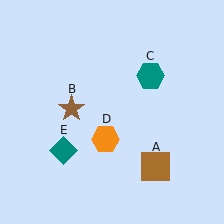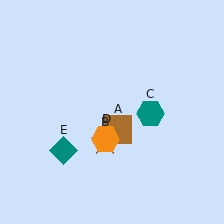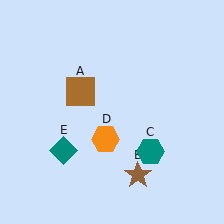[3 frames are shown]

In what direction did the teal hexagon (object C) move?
The teal hexagon (object C) moved down.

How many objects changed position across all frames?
3 objects changed position: brown square (object A), brown star (object B), teal hexagon (object C).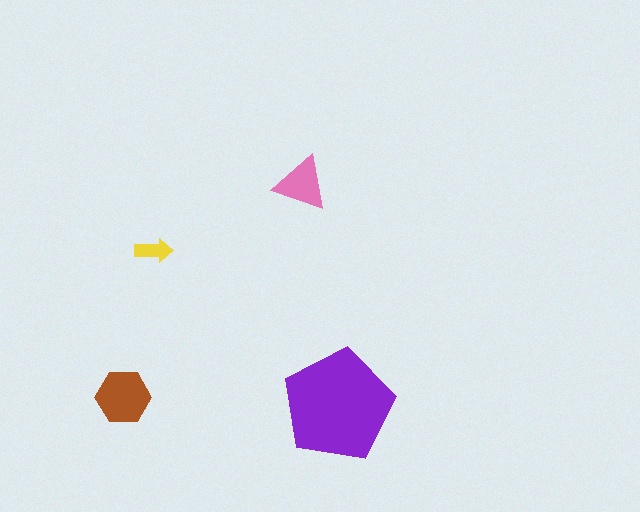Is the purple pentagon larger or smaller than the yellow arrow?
Larger.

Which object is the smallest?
The yellow arrow.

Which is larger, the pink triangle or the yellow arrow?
The pink triangle.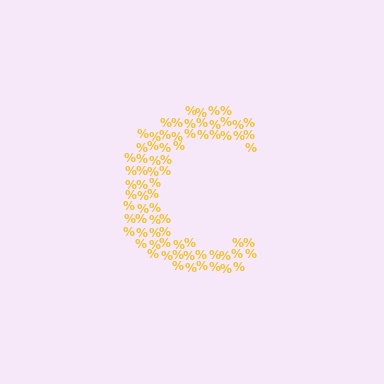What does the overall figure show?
The overall figure shows the letter C.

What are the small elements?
The small elements are percent signs.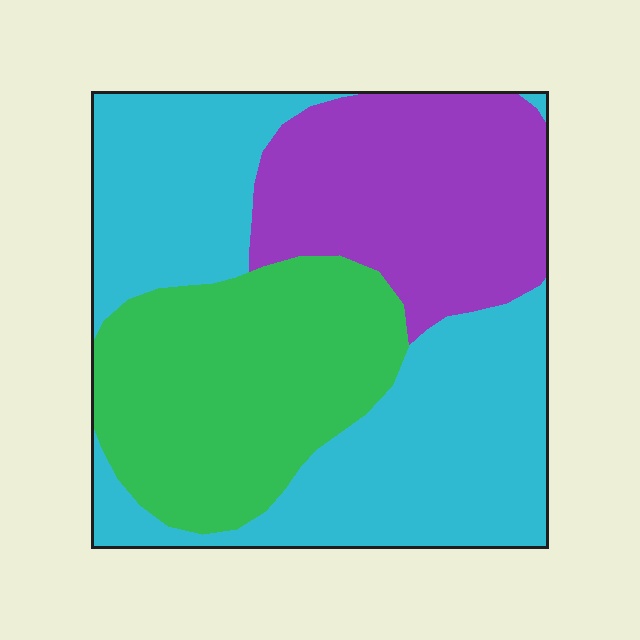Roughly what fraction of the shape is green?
Green takes up about one third (1/3) of the shape.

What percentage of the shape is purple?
Purple takes up about one quarter (1/4) of the shape.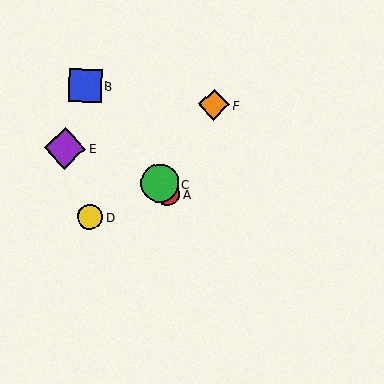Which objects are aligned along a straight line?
Objects A, B, C are aligned along a straight line.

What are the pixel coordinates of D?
Object D is at (90, 217).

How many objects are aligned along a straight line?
3 objects (A, B, C) are aligned along a straight line.